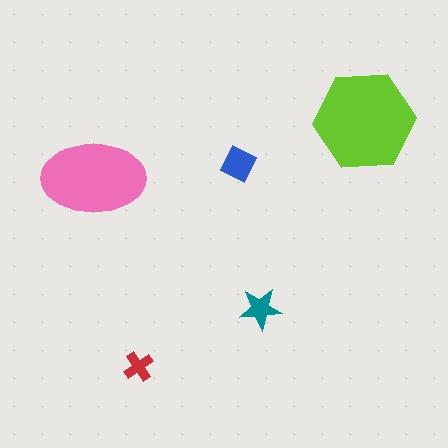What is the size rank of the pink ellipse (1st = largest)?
2nd.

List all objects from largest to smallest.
The lime hexagon, the pink ellipse, the blue diamond, the teal star, the red cross.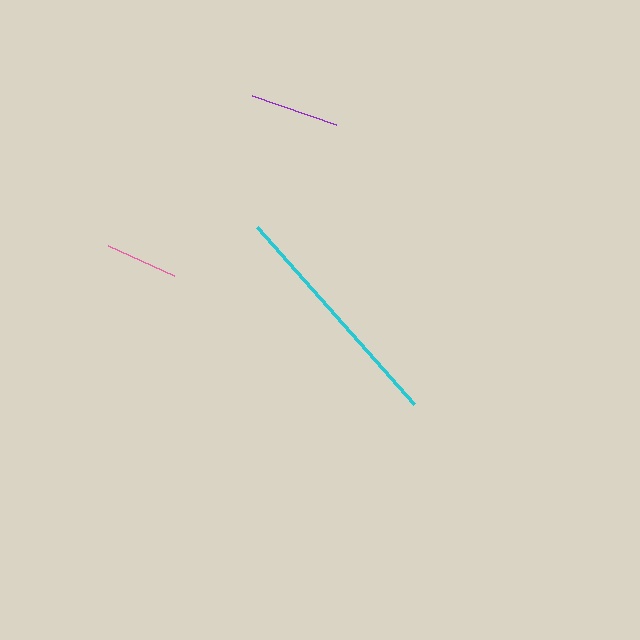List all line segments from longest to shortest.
From longest to shortest: cyan, purple, pink.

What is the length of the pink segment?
The pink segment is approximately 73 pixels long.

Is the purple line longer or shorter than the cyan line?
The cyan line is longer than the purple line.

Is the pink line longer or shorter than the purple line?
The purple line is longer than the pink line.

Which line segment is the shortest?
The pink line is the shortest at approximately 73 pixels.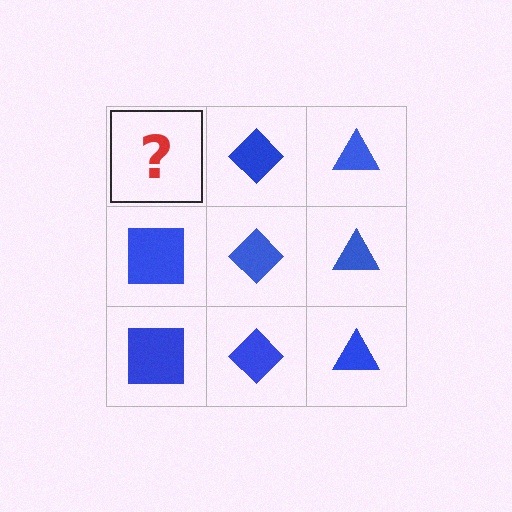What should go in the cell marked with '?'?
The missing cell should contain a blue square.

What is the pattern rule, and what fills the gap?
The rule is that each column has a consistent shape. The gap should be filled with a blue square.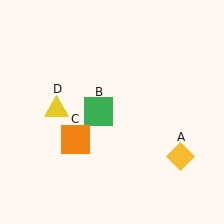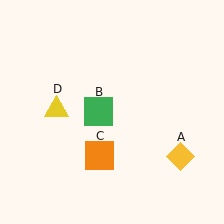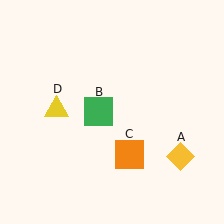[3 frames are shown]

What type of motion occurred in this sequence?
The orange square (object C) rotated counterclockwise around the center of the scene.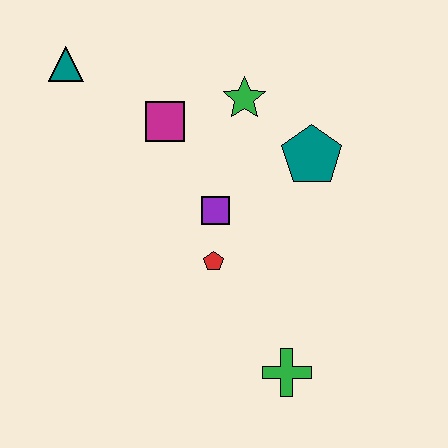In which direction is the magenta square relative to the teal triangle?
The magenta square is to the right of the teal triangle.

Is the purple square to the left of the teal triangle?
No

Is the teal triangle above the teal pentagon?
Yes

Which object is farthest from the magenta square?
The green cross is farthest from the magenta square.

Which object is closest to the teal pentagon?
The green star is closest to the teal pentagon.